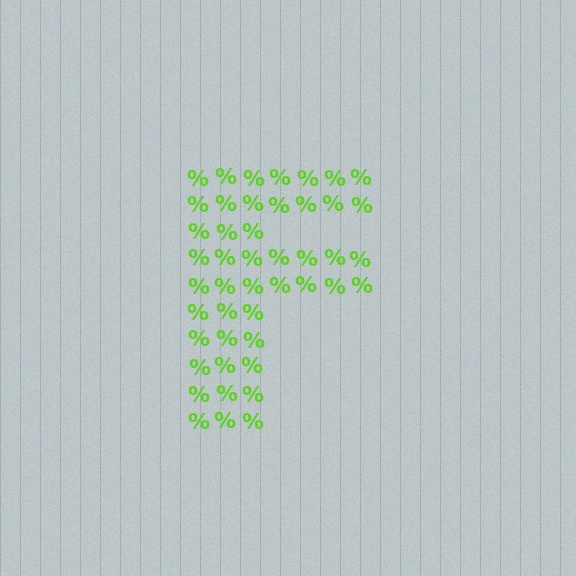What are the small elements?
The small elements are percent signs.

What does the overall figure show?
The overall figure shows the letter F.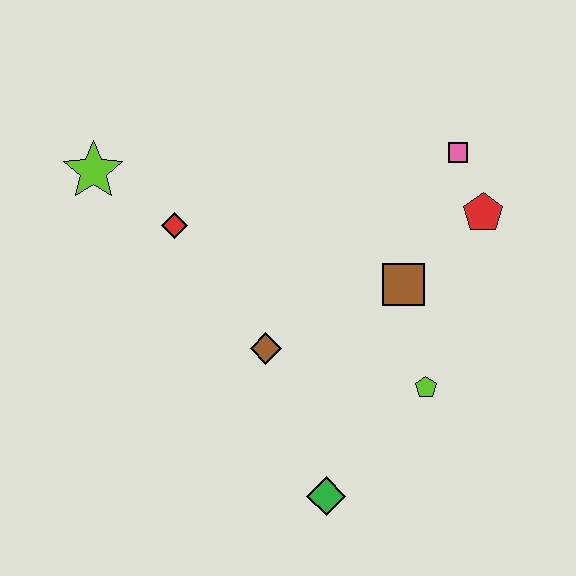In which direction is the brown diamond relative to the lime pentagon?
The brown diamond is to the left of the lime pentagon.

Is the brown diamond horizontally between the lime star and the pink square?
Yes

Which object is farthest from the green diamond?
The lime star is farthest from the green diamond.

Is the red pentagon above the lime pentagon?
Yes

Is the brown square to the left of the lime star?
No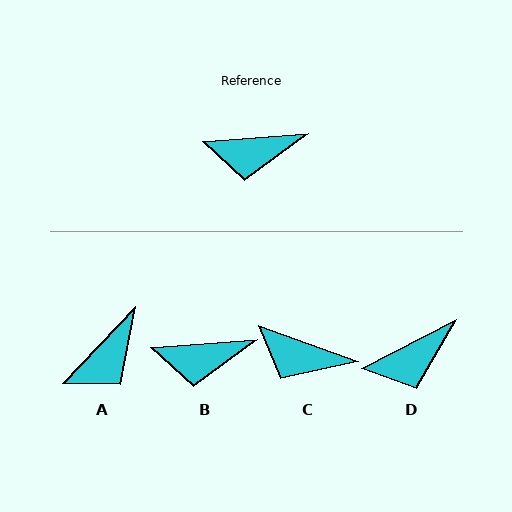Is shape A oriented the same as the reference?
No, it is off by about 42 degrees.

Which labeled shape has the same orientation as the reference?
B.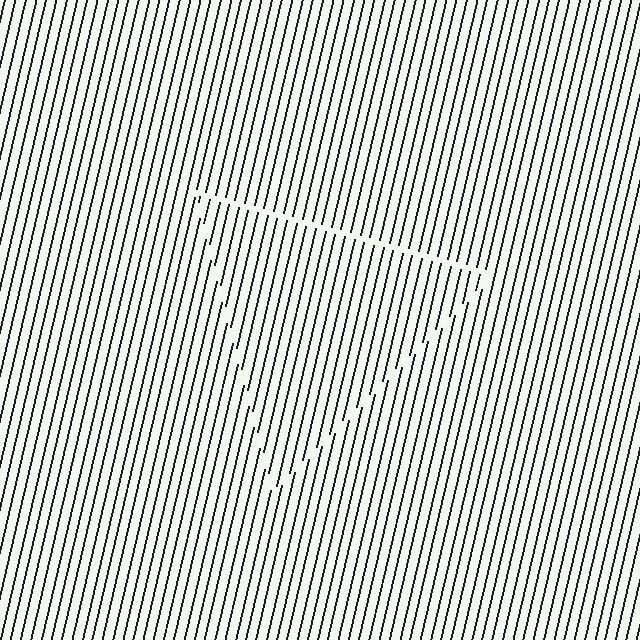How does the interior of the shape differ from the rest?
The interior of the shape contains the same grating, shifted by half a period — the contour is defined by the phase discontinuity where line-ends from the inner and outer gratings abut.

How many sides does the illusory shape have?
3 sides — the line-ends trace a triangle.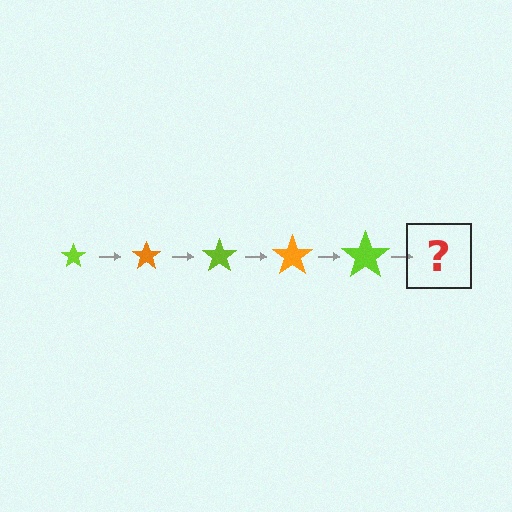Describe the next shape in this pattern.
It should be an orange star, larger than the previous one.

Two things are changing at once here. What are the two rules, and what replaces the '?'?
The two rules are that the star grows larger each step and the color cycles through lime and orange. The '?' should be an orange star, larger than the previous one.